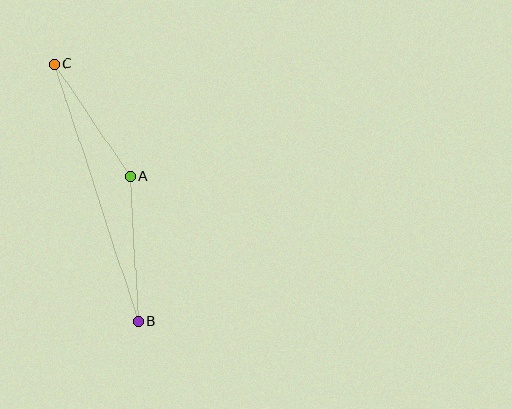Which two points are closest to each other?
Points A and C are closest to each other.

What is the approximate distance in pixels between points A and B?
The distance between A and B is approximately 145 pixels.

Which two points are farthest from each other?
Points B and C are farthest from each other.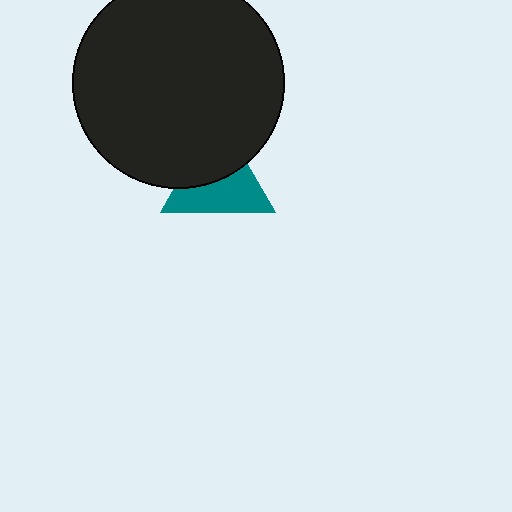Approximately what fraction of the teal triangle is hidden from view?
Roughly 45% of the teal triangle is hidden behind the black circle.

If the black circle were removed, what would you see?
You would see the complete teal triangle.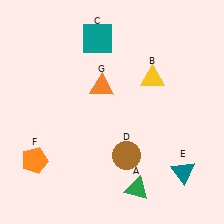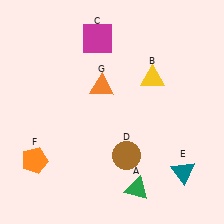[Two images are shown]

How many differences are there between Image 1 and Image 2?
There is 1 difference between the two images.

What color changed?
The square (C) changed from teal in Image 1 to magenta in Image 2.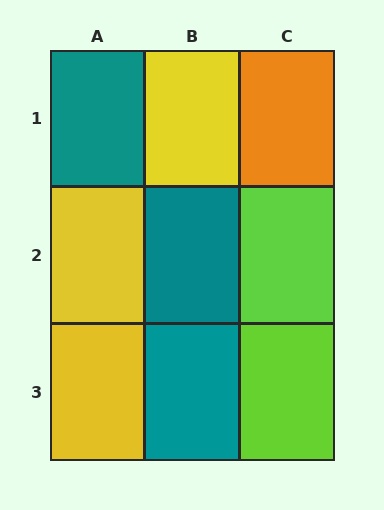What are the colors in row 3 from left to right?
Yellow, teal, lime.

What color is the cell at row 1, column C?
Orange.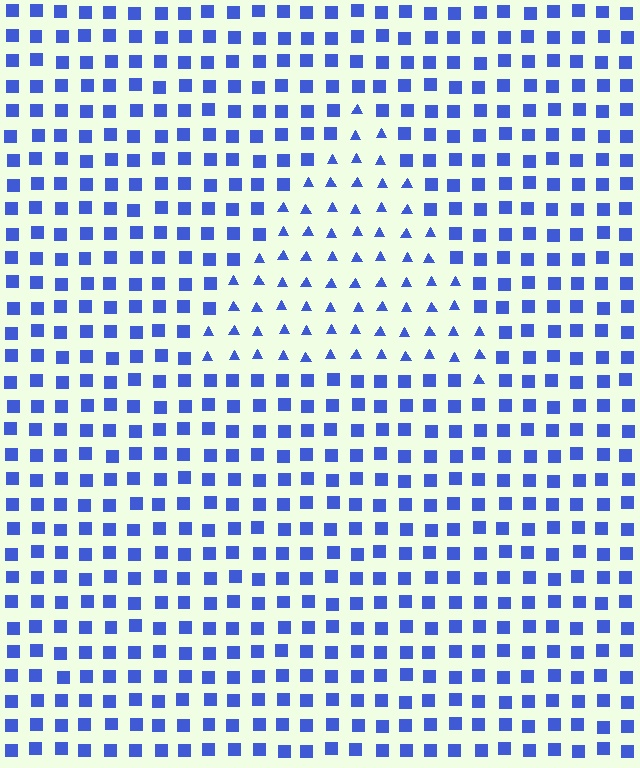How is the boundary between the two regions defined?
The boundary is defined by a change in element shape: triangles inside vs. squares outside. All elements share the same color and spacing.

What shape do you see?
I see a triangle.